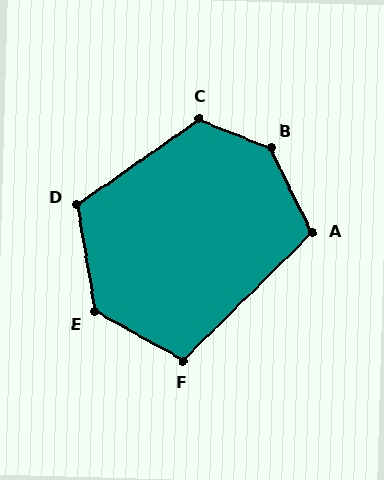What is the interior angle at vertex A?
Approximately 108 degrees (obtuse).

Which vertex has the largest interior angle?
B, at approximately 138 degrees.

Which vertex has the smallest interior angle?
F, at approximately 107 degrees.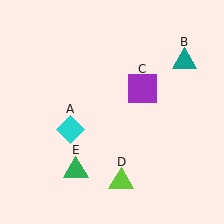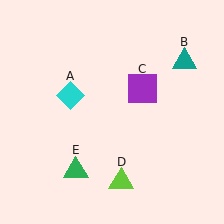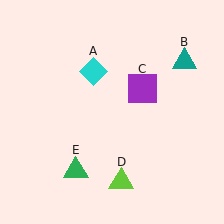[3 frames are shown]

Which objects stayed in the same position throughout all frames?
Teal triangle (object B) and purple square (object C) and lime triangle (object D) and green triangle (object E) remained stationary.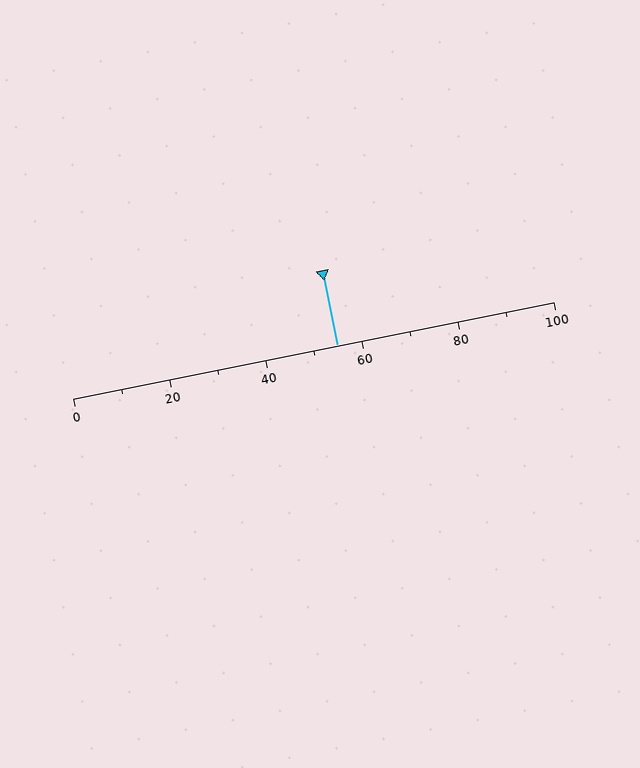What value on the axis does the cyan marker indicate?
The marker indicates approximately 55.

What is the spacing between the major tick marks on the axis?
The major ticks are spaced 20 apart.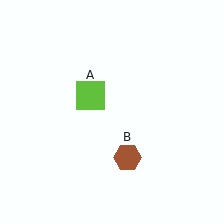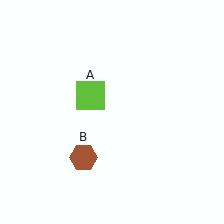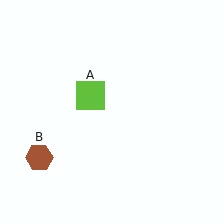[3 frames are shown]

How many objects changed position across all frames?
1 object changed position: brown hexagon (object B).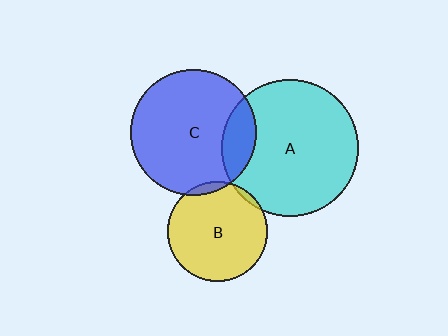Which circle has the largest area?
Circle A (cyan).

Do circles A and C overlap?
Yes.